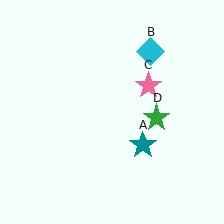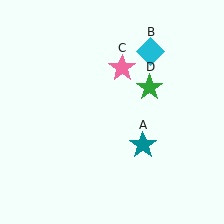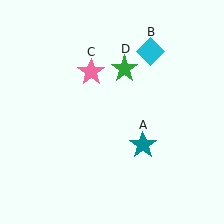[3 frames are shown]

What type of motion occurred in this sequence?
The pink star (object C), green star (object D) rotated counterclockwise around the center of the scene.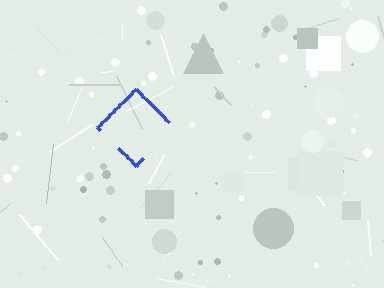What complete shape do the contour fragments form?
The contour fragments form a diamond.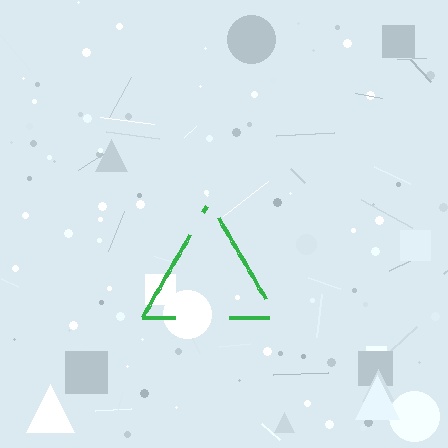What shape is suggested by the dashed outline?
The dashed outline suggests a triangle.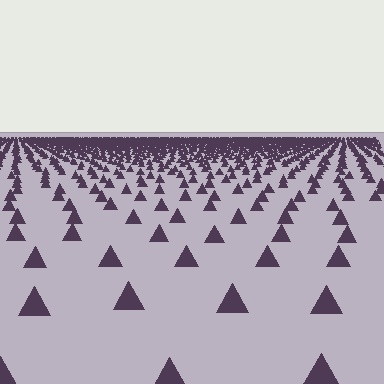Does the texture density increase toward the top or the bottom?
Density increases toward the top.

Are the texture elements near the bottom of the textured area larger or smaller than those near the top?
Larger. Near the bottom, elements are closer to the viewer and appear at a bigger on-screen size.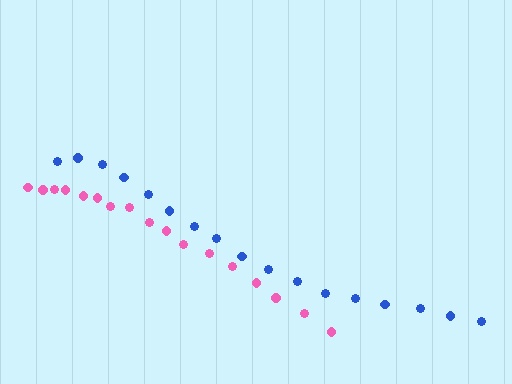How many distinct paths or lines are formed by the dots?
There are 2 distinct paths.